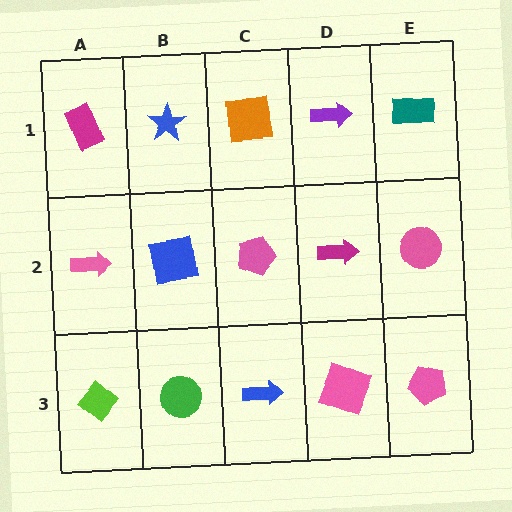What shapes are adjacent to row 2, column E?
A teal rectangle (row 1, column E), a pink pentagon (row 3, column E), a magenta arrow (row 2, column D).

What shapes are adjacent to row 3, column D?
A magenta arrow (row 2, column D), a blue arrow (row 3, column C), a pink pentagon (row 3, column E).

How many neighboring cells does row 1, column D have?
3.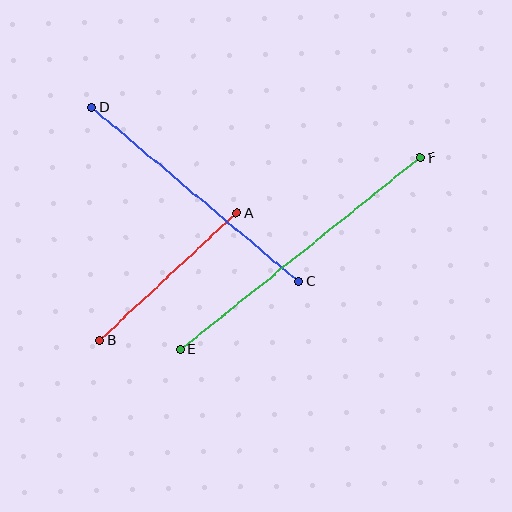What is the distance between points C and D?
The distance is approximately 270 pixels.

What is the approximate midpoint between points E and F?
The midpoint is at approximately (300, 253) pixels.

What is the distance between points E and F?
The distance is approximately 307 pixels.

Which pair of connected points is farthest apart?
Points E and F are farthest apart.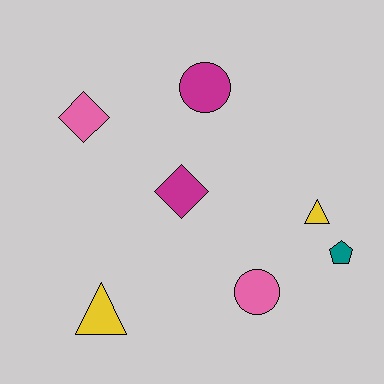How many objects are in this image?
There are 7 objects.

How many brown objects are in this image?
There are no brown objects.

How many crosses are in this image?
There are no crosses.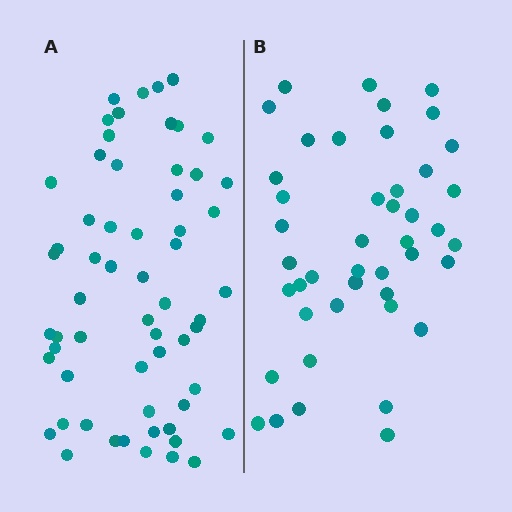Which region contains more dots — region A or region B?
Region A (the left region) has more dots.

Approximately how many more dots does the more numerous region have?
Region A has approximately 15 more dots than region B.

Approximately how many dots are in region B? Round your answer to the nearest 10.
About 40 dots. (The exact count is 44, which rounds to 40.)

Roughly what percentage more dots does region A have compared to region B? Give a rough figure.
About 35% more.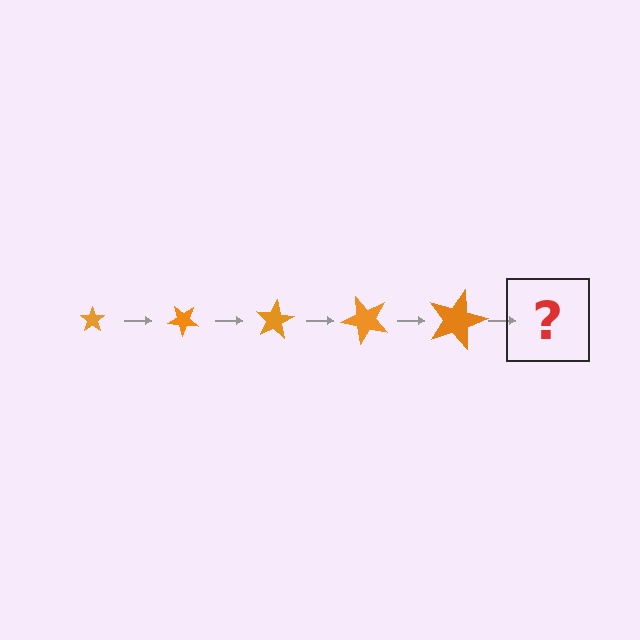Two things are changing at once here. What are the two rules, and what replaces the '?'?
The two rules are that the star grows larger each step and it rotates 40 degrees each step. The '?' should be a star, larger than the previous one and rotated 200 degrees from the start.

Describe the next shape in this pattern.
It should be a star, larger than the previous one and rotated 200 degrees from the start.